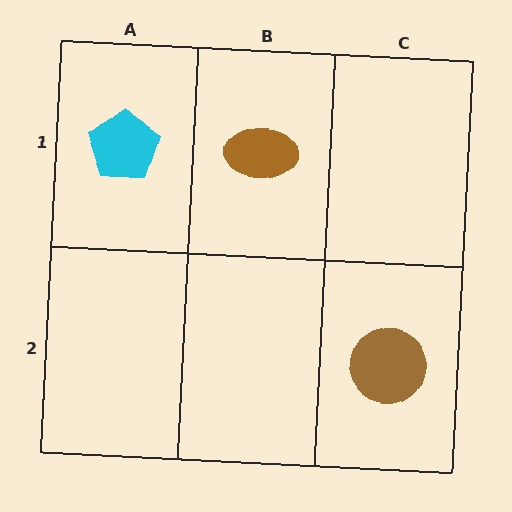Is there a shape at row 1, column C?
No, that cell is empty.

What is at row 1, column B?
A brown ellipse.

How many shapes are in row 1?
2 shapes.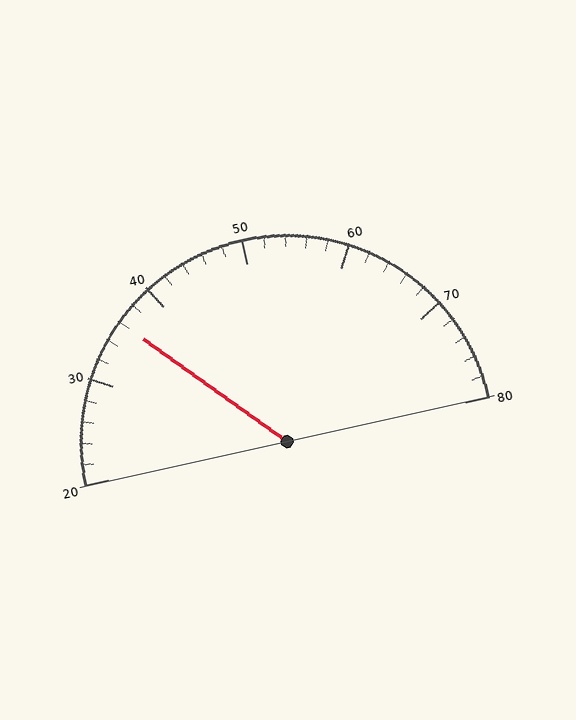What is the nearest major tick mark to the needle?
The nearest major tick mark is 40.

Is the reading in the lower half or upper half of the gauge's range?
The reading is in the lower half of the range (20 to 80).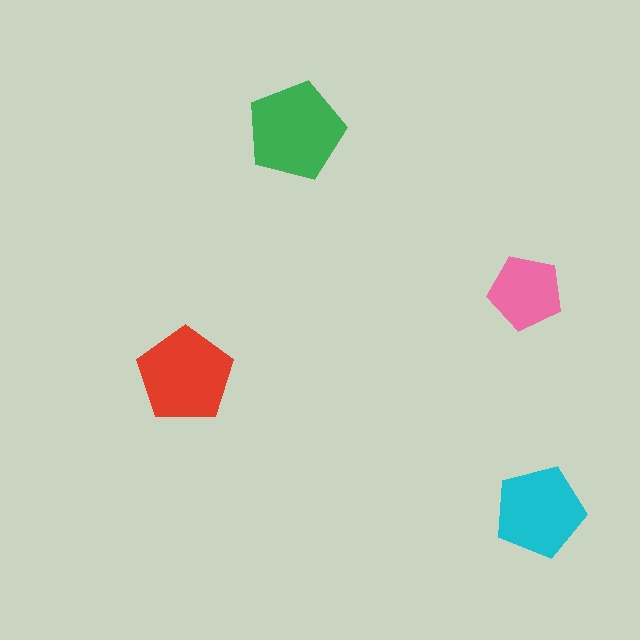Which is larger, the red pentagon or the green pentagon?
The green one.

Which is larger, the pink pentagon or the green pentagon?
The green one.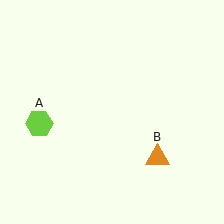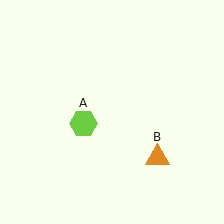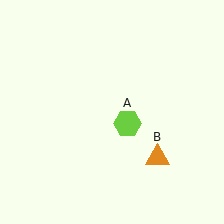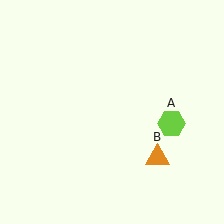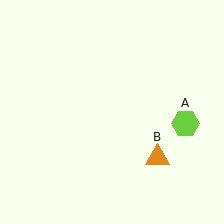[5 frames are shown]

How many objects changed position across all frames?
1 object changed position: lime hexagon (object A).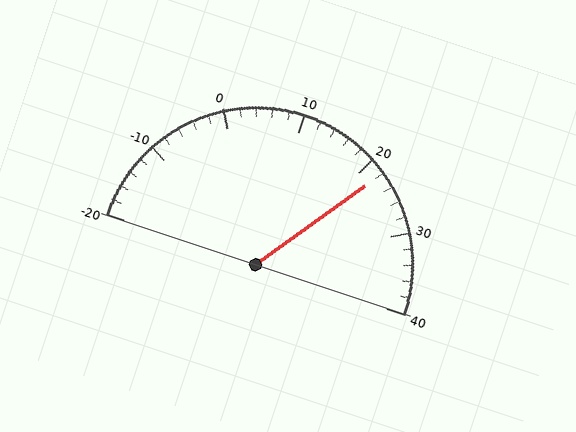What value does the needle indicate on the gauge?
The needle indicates approximately 22.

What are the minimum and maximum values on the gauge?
The gauge ranges from -20 to 40.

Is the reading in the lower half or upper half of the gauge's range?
The reading is in the upper half of the range (-20 to 40).